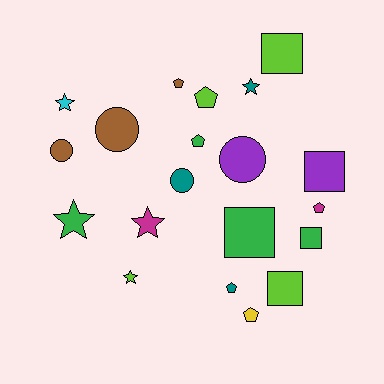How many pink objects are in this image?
There are no pink objects.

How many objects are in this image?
There are 20 objects.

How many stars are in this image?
There are 5 stars.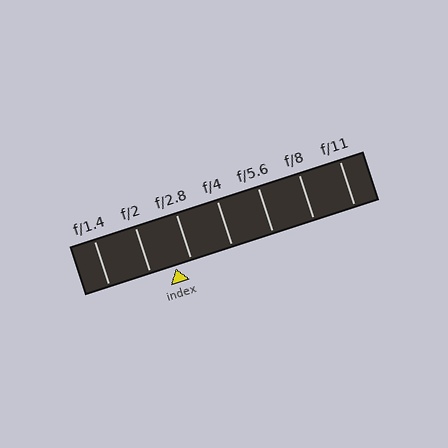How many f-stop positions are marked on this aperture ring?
There are 7 f-stop positions marked.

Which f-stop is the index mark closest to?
The index mark is closest to f/2.8.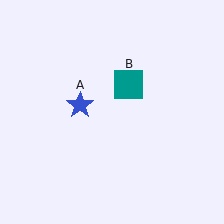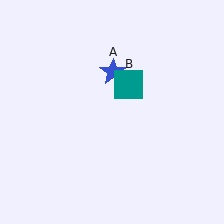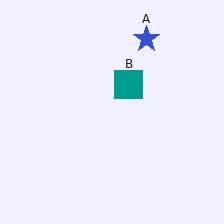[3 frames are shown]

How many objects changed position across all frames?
1 object changed position: blue star (object A).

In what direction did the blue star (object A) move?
The blue star (object A) moved up and to the right.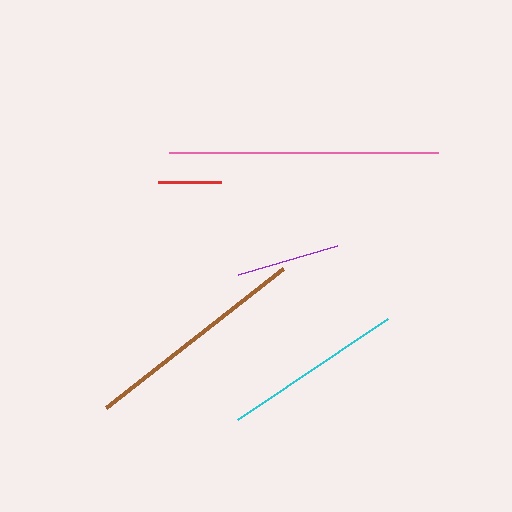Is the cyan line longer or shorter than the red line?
The cyan line is longer than the red line.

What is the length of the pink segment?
The pink segment is approximately 269 pixels long.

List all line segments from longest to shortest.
From longest to shortest: pink, brown, cyan, purple, red.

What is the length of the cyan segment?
The cyan segment is approximately 181 pixels long.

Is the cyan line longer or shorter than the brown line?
The brown line is longer than the cyan line.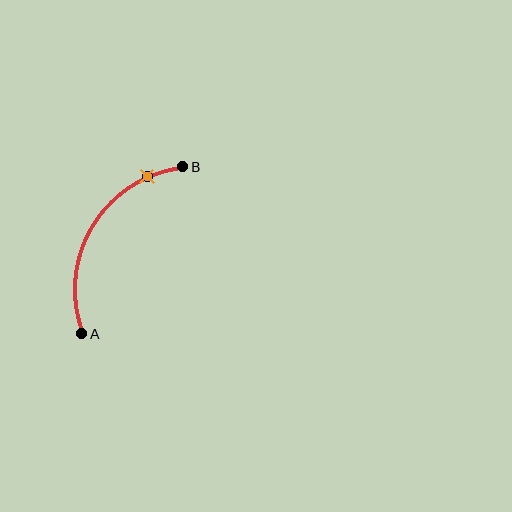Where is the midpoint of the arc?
The arc midpoint is the point on the curve farthest from the straight line joining A and B. It sits to the left of that line.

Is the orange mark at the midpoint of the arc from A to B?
No. The orange mark lies on the arc but is closer to endpoint B. The arc midpoint would be at the point on the curve equidistant along the arc from both A and B.